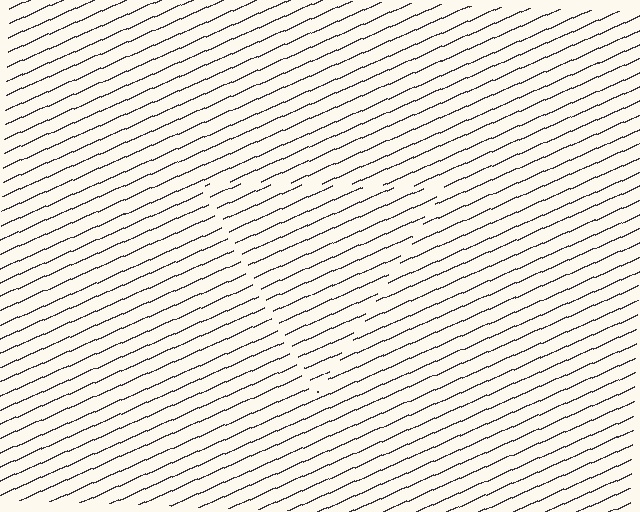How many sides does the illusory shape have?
3 sides — the line-ends trace a triangle.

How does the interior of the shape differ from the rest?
The interior of the shape contains the same grating, shifted by half a period — the contour is defined by the phase discontinuity where line-ends from the inner and outer gratings abut.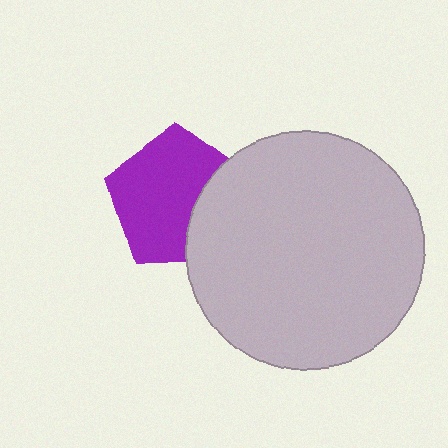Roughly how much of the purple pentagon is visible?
Most of it is visible (roughly 70%).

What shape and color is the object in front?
The object in front is a light gray circle.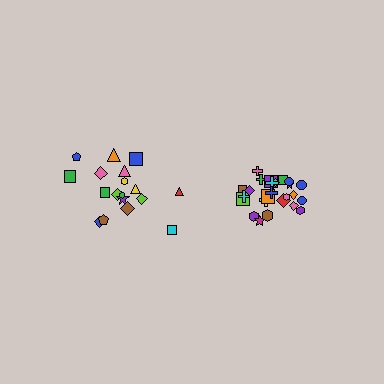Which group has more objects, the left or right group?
The right group.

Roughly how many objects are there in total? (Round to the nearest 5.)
Roughly 45 objects in total.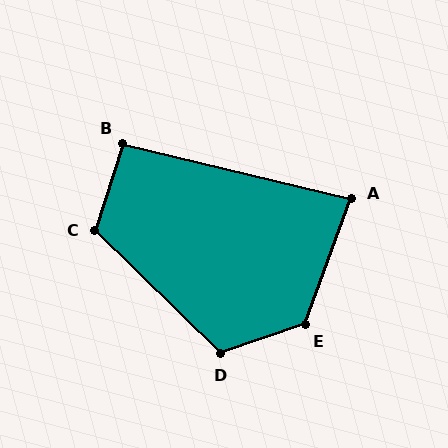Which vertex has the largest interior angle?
E, at approximately 128 degrees.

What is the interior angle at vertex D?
Approximately 117 degrees (obtuse).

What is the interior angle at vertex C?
Approximately 116 degrees (obtuse).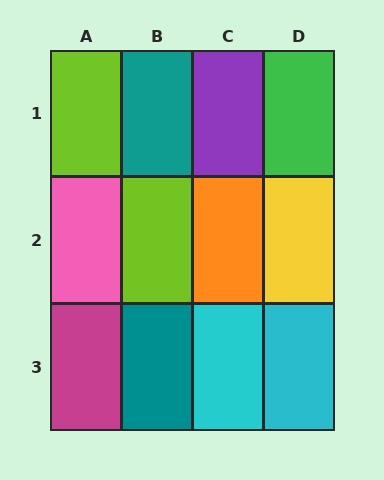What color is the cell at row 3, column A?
Magenta.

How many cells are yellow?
1 cell is yellow.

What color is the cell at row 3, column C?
Cyan.